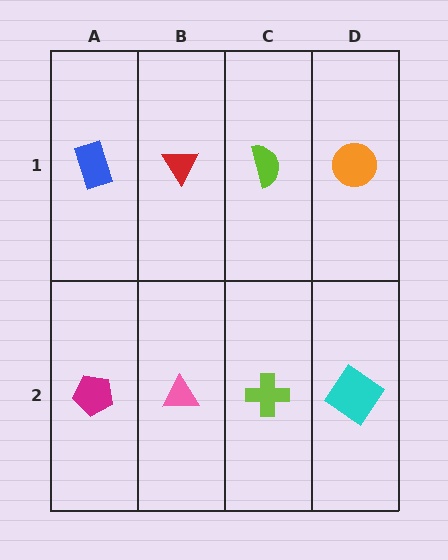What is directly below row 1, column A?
A magenta pentagon.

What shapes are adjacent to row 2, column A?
A blue rectangle (row 1, column A), a pink triangle (row 2, column B).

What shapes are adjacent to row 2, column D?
An orange circle (row 1, column D), a lime cross (row 2, column C).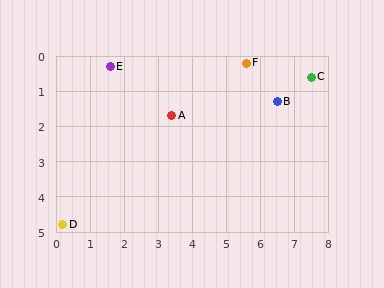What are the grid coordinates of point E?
Point E is at approximately (1.6, 0.3).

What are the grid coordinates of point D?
Point D is at approximately (0.2, 4.8).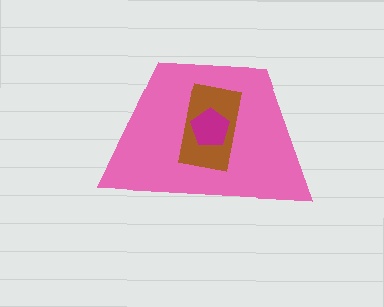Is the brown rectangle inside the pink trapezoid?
Yes.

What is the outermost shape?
The pink trapezoid.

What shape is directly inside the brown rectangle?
The magenta pentagon.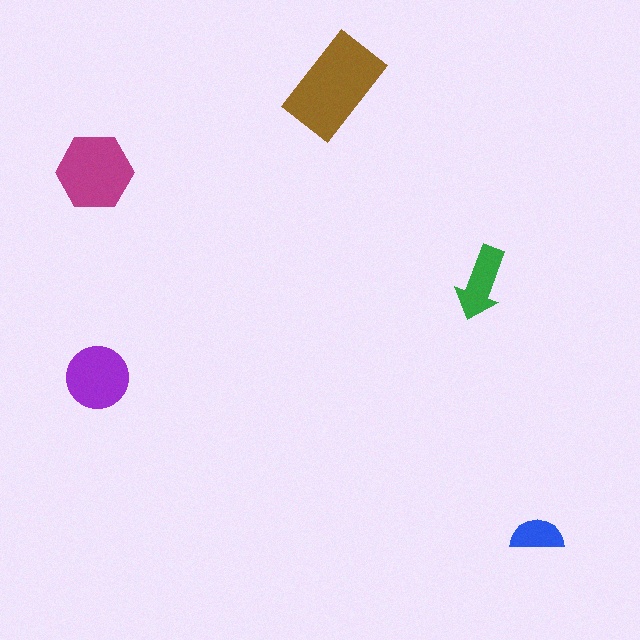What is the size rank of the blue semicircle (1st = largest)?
5th.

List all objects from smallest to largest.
The blue semicircle, the green arrow, the purple circle, the magenta hexagon, the brown rectangle.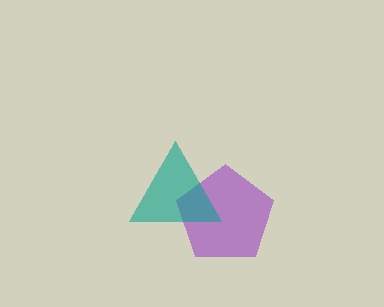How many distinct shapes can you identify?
There are 2 distinct shapes: a purple pentagon, a teal triangle.